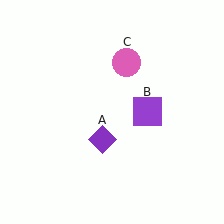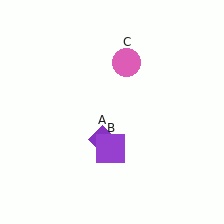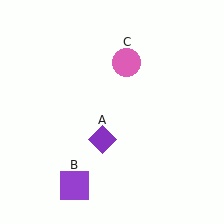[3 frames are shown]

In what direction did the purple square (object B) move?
The purple square (object B) moved down and to the left.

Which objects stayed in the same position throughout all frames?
Purple diamond (object A) and pink circle (object C) remained stationary.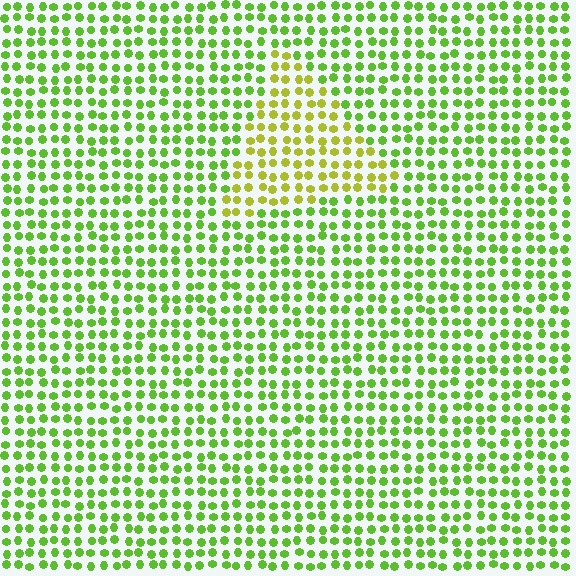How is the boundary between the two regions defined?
The boundary is defined purely by a slight shift in hue (about 33 degrees). Spacing, size, and orientation are identical on both sides.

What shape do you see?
I see a triangle.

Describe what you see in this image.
The image is filled with small lime elements in a uniform arrangement. A triangle-shaped region is visible where the elements are tinted to a slightly different hue, forming a subtle color boundary.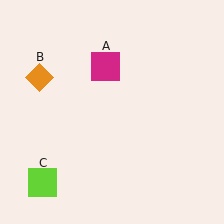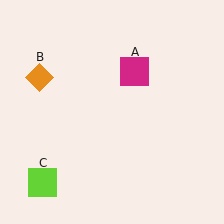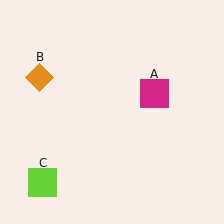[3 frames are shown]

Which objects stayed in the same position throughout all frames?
Orange diamond (object B) and lime square (object C) remained stationary.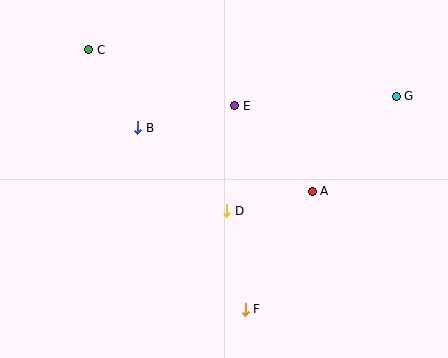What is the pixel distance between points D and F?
The distance between D and F is 100 pixels.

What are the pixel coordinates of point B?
Point B is at (138, 128).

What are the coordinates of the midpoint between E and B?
The midpoint between E and B is at (186, 117).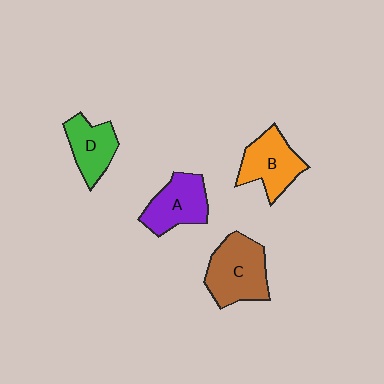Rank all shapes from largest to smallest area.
From largest to smallest: C (brown), B (orange), A (purple), D (green).